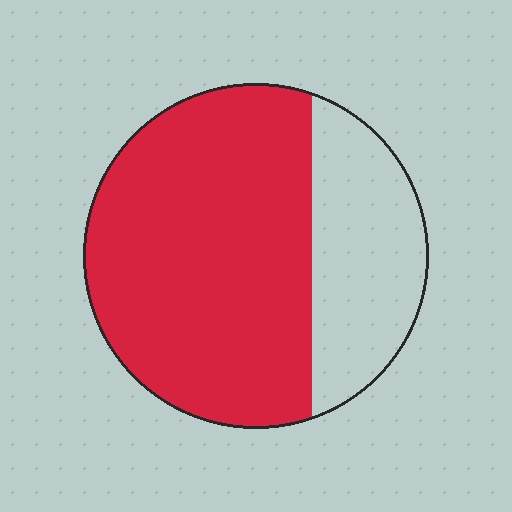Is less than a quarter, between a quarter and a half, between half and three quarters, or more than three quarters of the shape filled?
Between half and three quarters.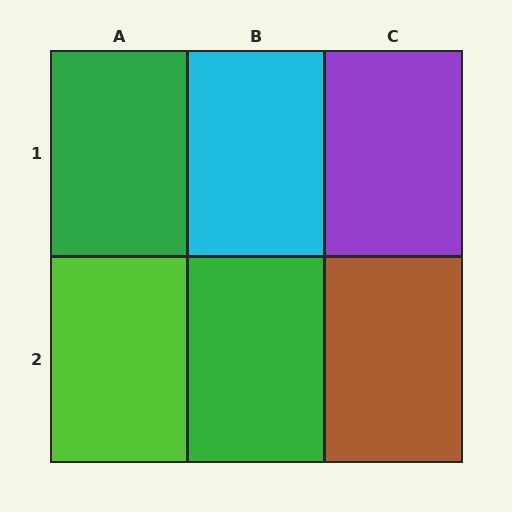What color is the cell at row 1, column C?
Purple.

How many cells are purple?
1 cell is purple.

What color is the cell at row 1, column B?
Cyan.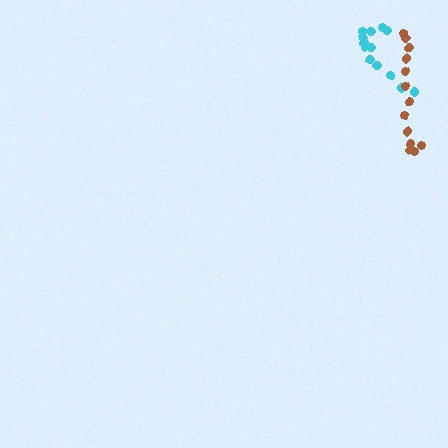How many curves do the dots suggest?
There are 2 distinct paths.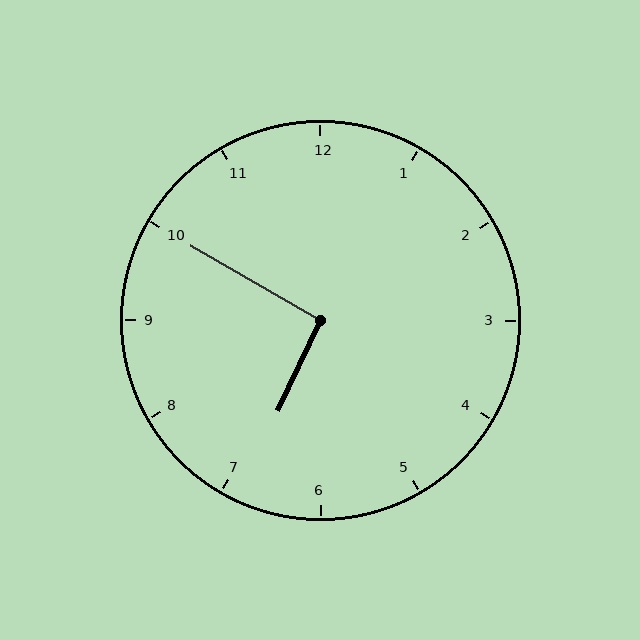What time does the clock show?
6:50.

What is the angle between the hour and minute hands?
Approximately 95 degrees.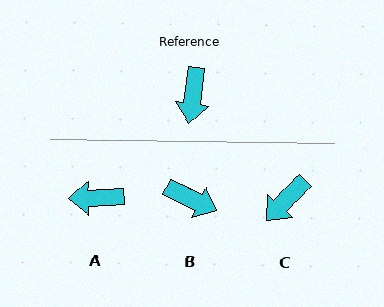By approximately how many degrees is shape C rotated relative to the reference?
Approximately 35 degrees clockwise.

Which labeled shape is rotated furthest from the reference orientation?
A, about 79 degrees away.